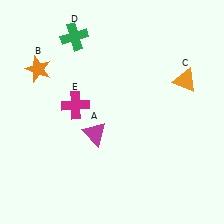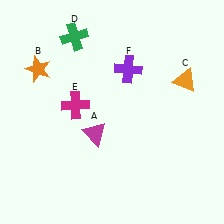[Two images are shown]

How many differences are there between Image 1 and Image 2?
There is 1 difference between the two images.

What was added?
A purple cross (F) was added in Image 2.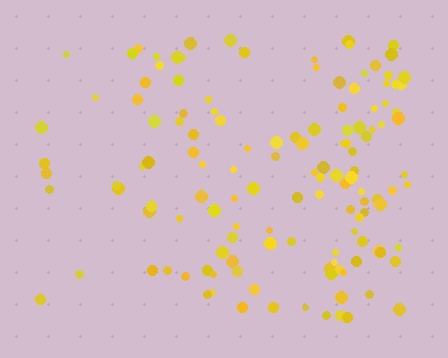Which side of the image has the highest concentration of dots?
The right.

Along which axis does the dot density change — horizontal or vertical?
Horizontal.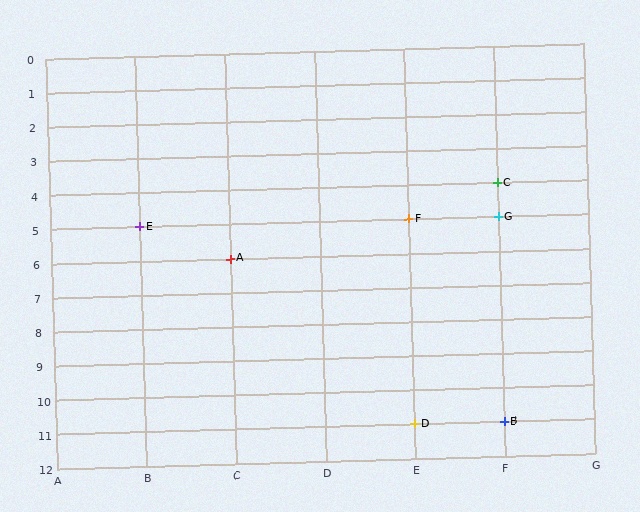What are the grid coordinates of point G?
Point G is at grid coordinates (F, 5).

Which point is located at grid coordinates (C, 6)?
Point A is at (C, 6).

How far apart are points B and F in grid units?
Points B and F are 1 column and 6 rows apart (about 6.1 grid units diagonally).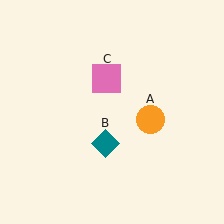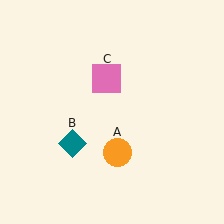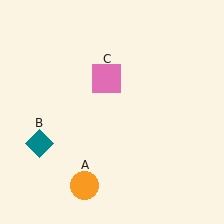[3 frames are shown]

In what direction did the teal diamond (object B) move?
The teal diamond (object B) moved left.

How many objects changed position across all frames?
2 objects changed position: orange circle (object A), teal diamond (object B).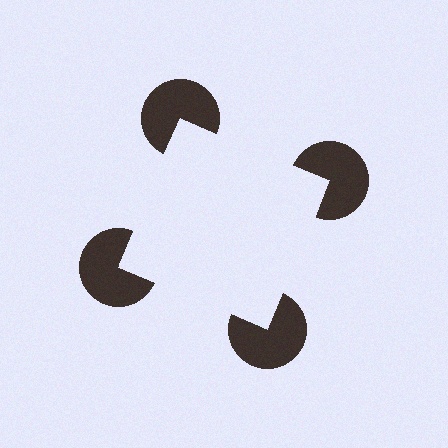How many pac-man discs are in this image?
There are 4 — one at each vertex of the illusory square.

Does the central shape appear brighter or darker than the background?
It typically appears slightly brighter than the background, even though no actual brightness change is drawn.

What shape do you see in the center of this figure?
An illusory square — its edges are inferred from the aligned wedge cuts in the pac-man discs, not physically drawn.